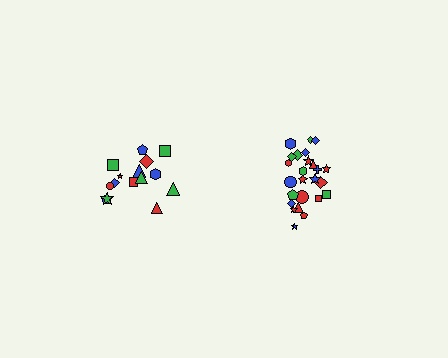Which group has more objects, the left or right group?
The right group.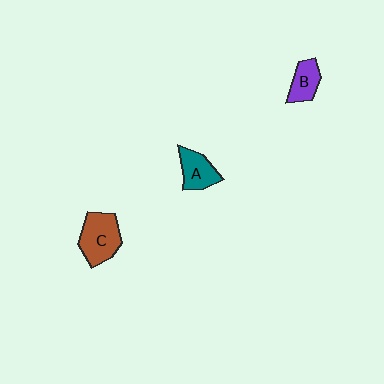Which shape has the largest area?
Shape C (brown).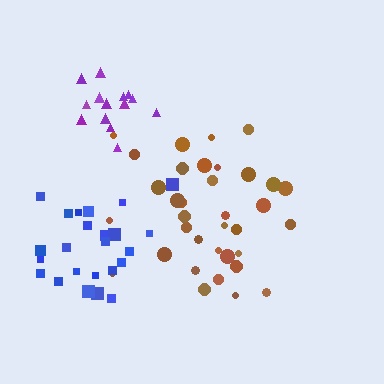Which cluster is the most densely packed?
Purple.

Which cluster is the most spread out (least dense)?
Blue.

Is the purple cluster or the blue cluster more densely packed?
Purple.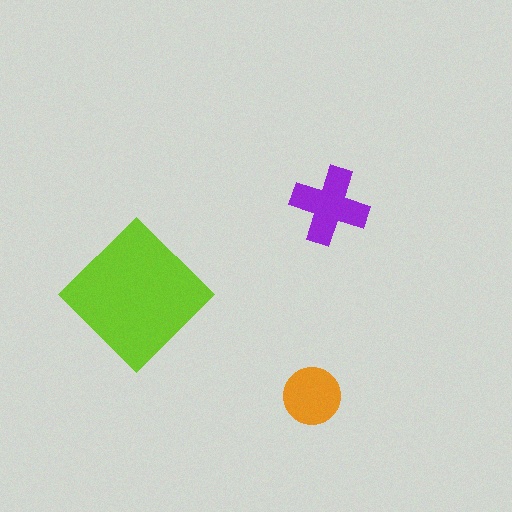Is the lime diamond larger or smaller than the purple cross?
Larger.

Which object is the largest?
The lime diamond.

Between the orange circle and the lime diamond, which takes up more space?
The lime diamond.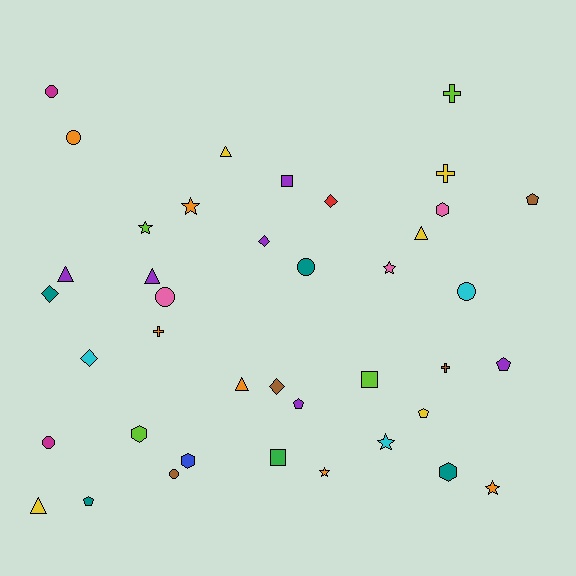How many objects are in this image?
There are 40 objects.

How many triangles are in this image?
There are 6 triangles.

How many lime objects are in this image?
There are 4 lime objects.